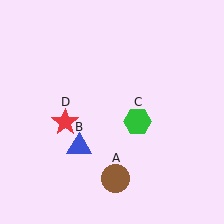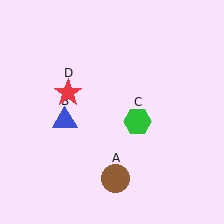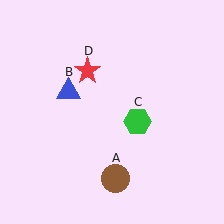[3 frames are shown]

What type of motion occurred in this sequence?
The blue triangle (object B), red star (object D) rotated clockwise around the center of the scene.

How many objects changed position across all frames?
2 objects changed position: blue triangle (object B), red star (object D).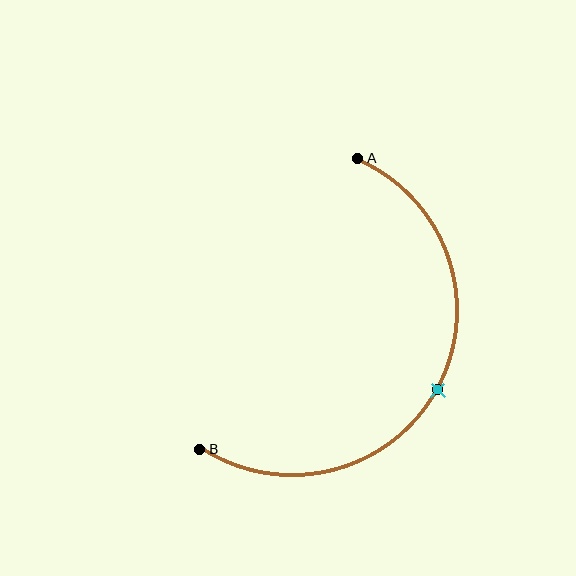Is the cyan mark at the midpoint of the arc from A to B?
Yes. The cyan mark lies on the arc at equal arc-length from both A and B — it is the arc midpoint.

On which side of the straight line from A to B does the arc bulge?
The arc bulges to the right of the straight line connecting A and B.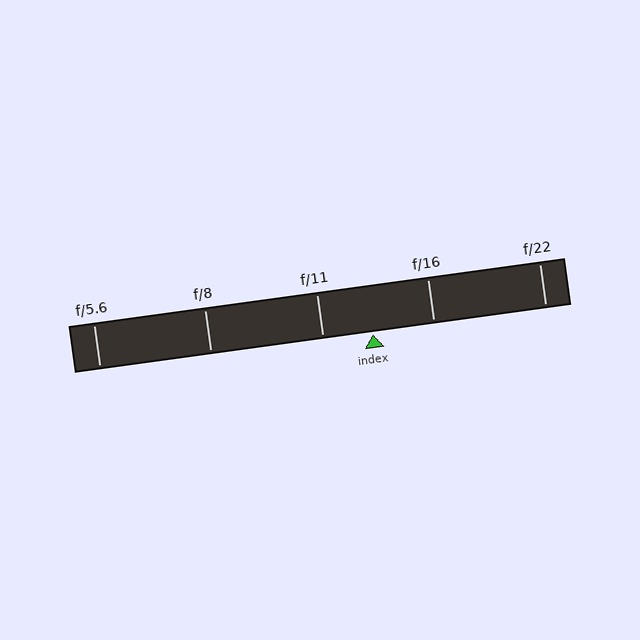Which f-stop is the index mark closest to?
The index mark is closest to f/11.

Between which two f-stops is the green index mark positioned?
The index mark is between f/11 and f/16.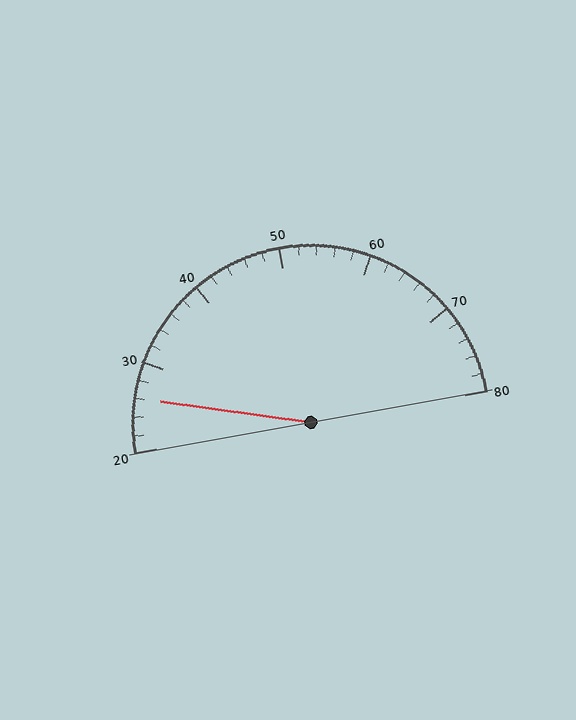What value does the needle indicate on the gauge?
The needle indicates approximately 26.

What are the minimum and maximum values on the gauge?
The gauge ranges from 20 to 80.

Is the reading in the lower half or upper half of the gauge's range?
The reading is in the lower half of the range (20 to 80).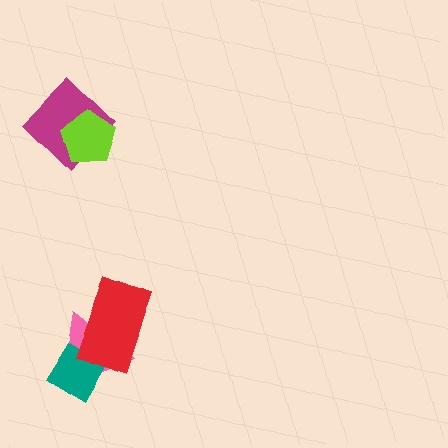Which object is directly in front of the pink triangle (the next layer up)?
The teal diamond is directly in front of the pink triangle.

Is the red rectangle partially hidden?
No, no other shape covers it.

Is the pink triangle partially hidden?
Yes, it is partially covered by another shape.